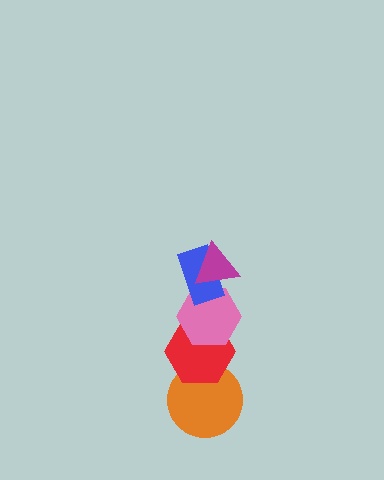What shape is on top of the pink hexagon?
The blue rectangle is on top of the pink hexagon.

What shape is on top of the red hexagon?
The pink hexagon is on top of the red hexagon.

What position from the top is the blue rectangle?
The blue rectangle is 2nd from the top.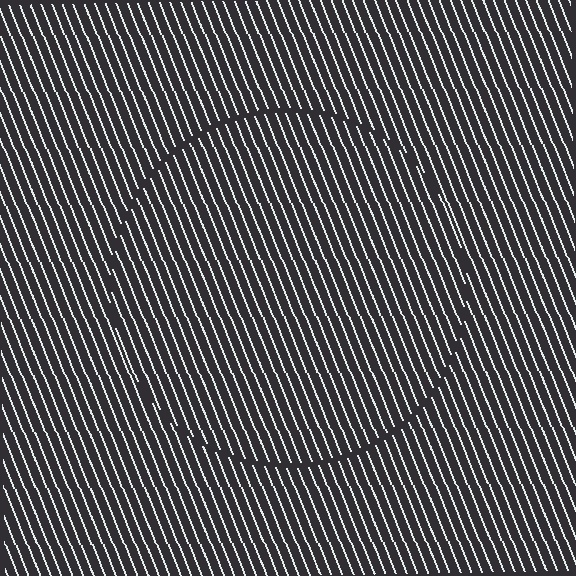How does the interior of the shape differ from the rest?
The interior of the shape contains the same grating, shifted by half a period — the contour is defined by the phase discontinuity where line-ends from the inner and outer gratings abut.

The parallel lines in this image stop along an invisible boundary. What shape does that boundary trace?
An illusory circle. The interior of the shape contains the same grating, shifted by half a period — the contour is defined by the phase discontinuity where line-ends from the inner and outer gratings abut.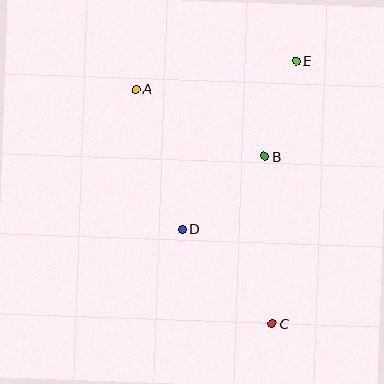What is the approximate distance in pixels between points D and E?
The distance between D and E is approximately 203 pixels.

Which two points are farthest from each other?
Points A and C are farthest from each other.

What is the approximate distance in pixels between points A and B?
The distance between A and B is approximately 146 pixels.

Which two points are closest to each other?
Points B and E are closest to each other.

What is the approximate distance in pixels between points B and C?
The distance between B and C is approximately 168 pixels.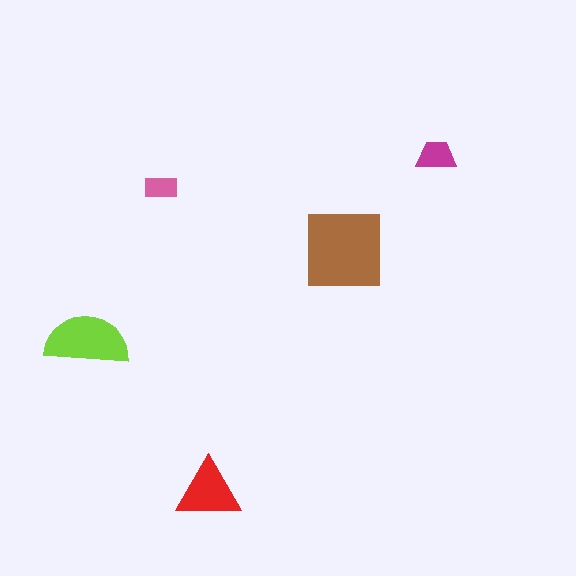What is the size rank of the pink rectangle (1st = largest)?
5th.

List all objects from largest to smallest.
The brown square, the lime semicircle, the red triangle, the magenta trapezoid, the pink rectangle.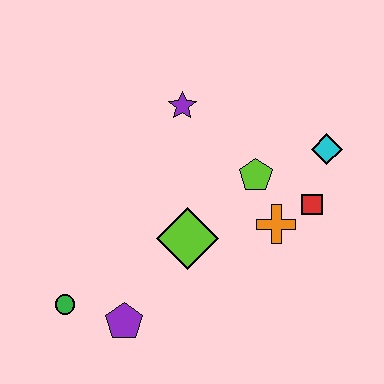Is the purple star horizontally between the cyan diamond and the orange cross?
No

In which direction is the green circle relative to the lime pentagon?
The green circle is to the left of the lime pentagon.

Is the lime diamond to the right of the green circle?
Yes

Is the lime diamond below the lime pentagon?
Yes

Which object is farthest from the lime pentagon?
The green circle is farthest from the lime pentagon.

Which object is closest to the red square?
The orange cross is closest to the red square.